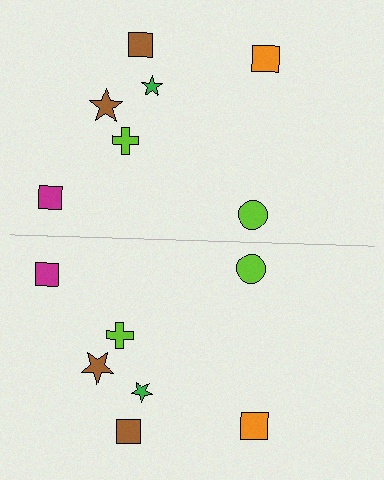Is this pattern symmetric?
Yes, this pattern has bilateral (reflection) symmetry.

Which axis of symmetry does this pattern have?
The pattern has a horizontal axis of symmetry running through the center of the image.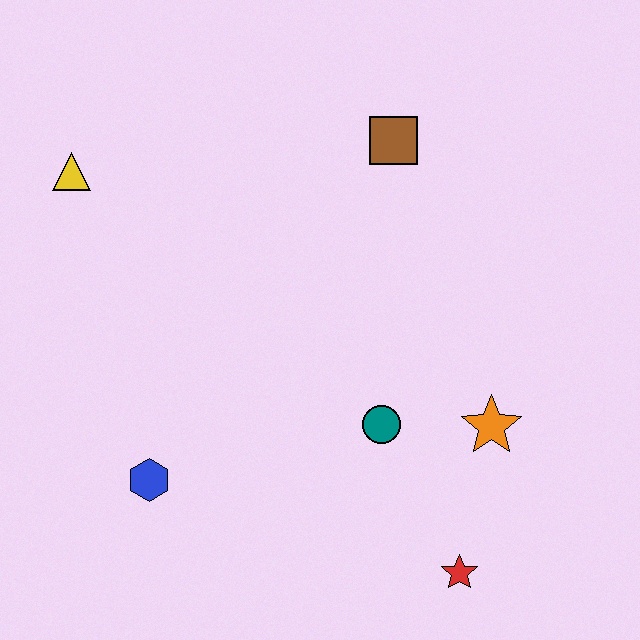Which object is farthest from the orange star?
The yellow triangle is farthest from the orange star.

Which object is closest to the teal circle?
The orange star is closest to the teal circle.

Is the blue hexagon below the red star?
No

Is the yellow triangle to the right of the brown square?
No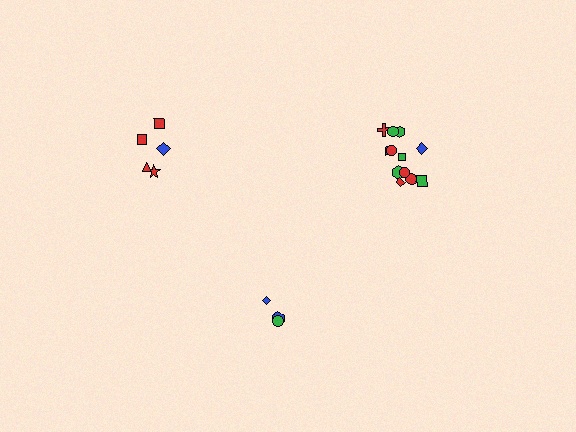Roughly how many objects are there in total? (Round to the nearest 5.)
Roughly 20 objects in total.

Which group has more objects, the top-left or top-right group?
The top-right group.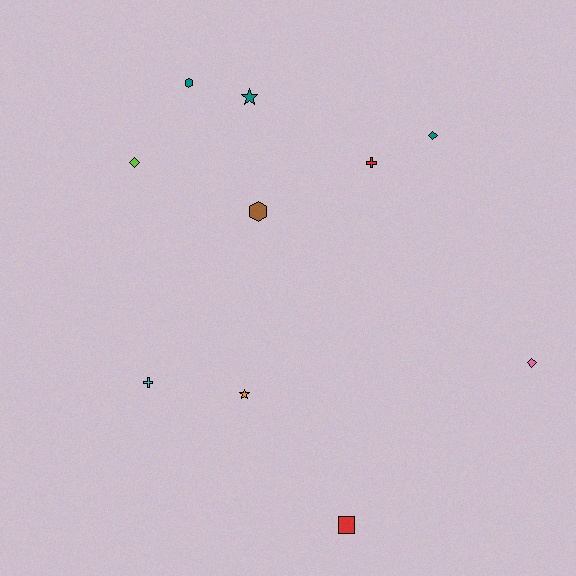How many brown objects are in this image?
There is 1 brown object.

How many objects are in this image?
There are 10 objects.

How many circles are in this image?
There are no circles.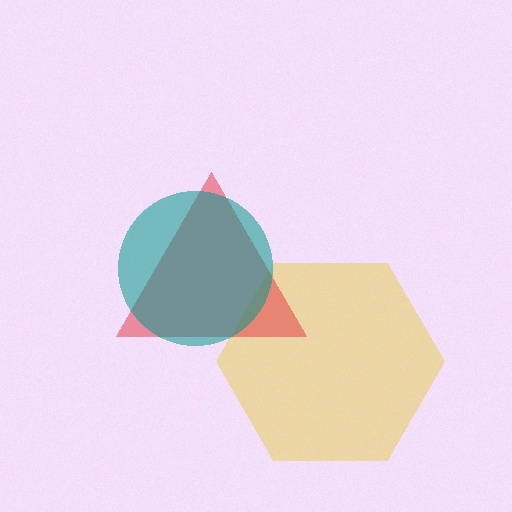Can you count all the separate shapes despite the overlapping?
Yes, there are 3 separate shapes.